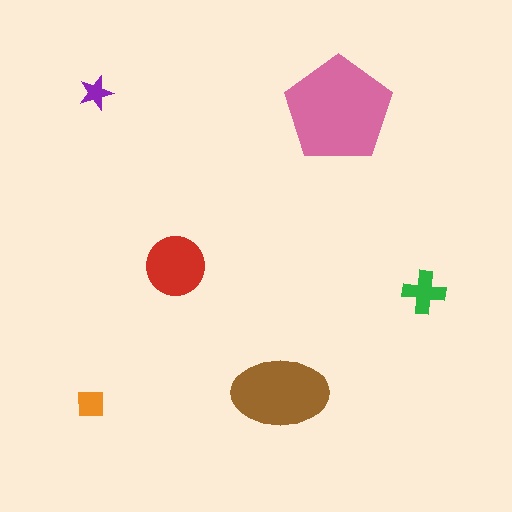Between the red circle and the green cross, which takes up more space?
The red circle.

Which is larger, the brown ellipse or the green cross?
The brown ellipse.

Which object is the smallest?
The purple star.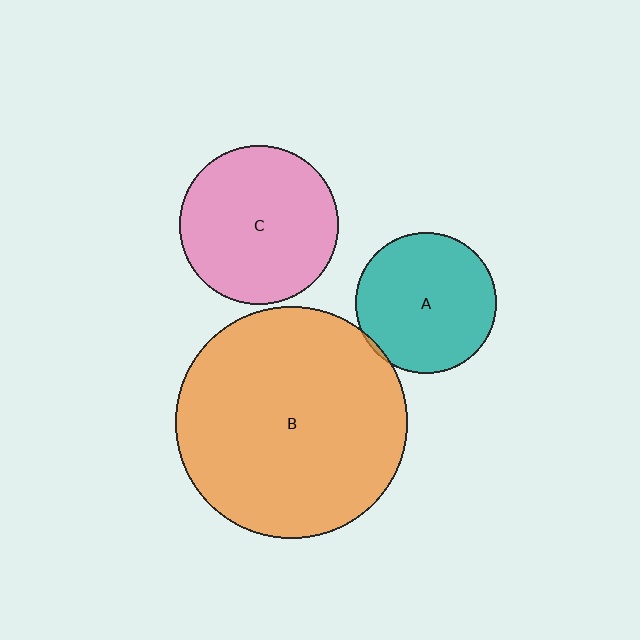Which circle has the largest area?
Circle B (orange).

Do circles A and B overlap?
Yes.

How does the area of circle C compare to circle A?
Approximately 1.3 times.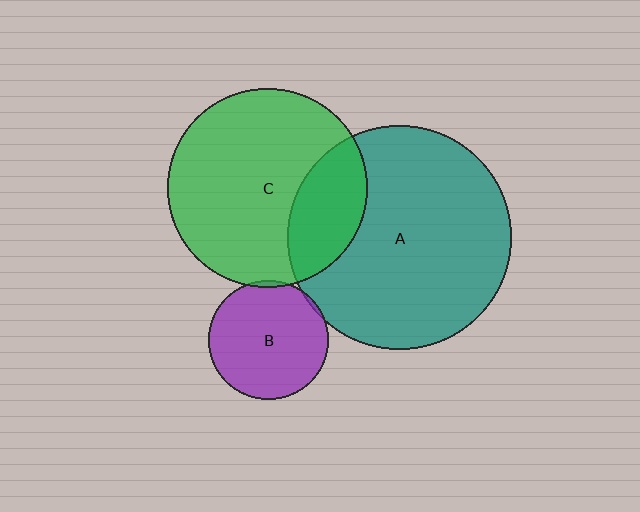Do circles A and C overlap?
Yes.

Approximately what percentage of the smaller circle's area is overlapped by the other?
Approximately 25%.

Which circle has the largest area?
Circle A (teal).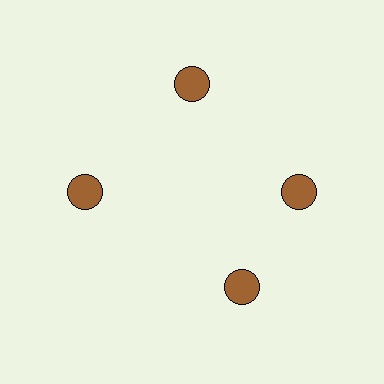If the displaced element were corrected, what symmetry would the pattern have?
It would have 4-fold rotational symmetry — the pattern would map onto itself every 90 degrees.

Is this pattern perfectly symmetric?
No. The 4 brown circles are arranged in a ring, but one element near the 6 o'clock position is rotated out of alignment along the ring, breaking the 4-fold rotational symmetry.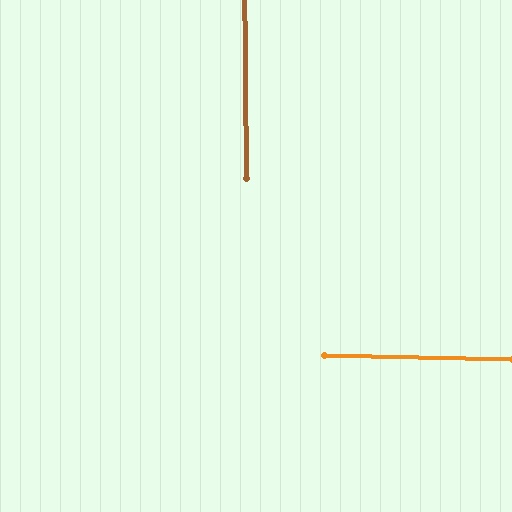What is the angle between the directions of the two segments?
Approximately 88 degrees.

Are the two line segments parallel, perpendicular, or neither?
Perpendicular — they meet at approximately 88°.